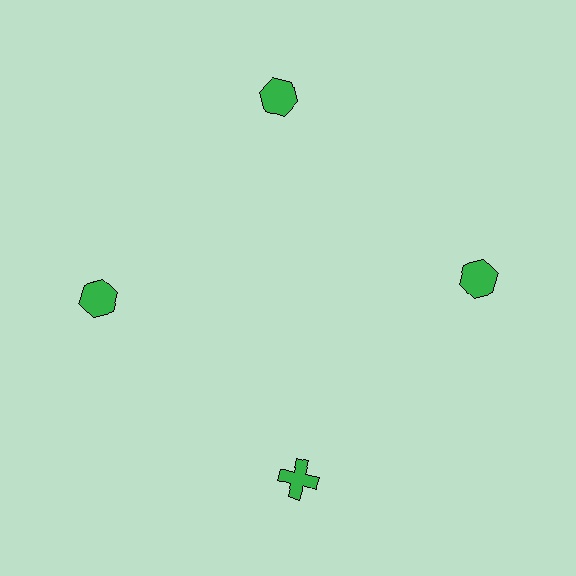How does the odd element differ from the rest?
It has a different shape: cross instead of hexagon.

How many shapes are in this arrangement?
There are 4 shapes arranged in a ring pattern.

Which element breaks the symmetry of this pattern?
The green cross at roughly the 6 o'clock position breaks the symmetry. All other shapes are green hexagons.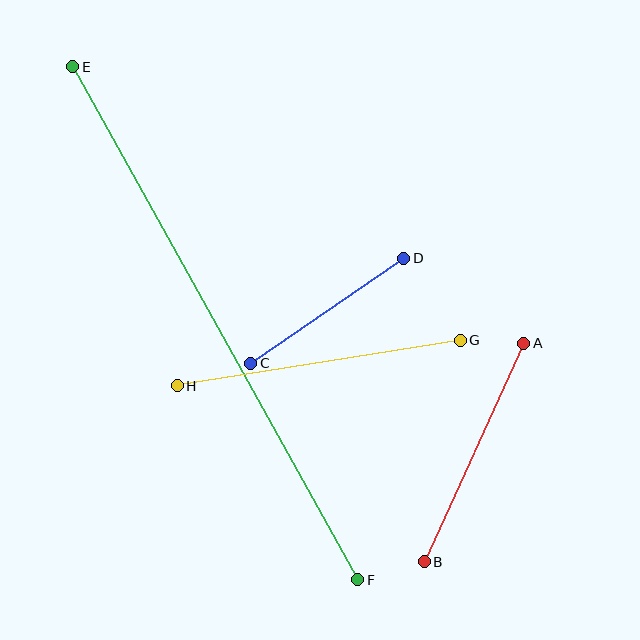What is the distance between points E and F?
The distance is approximately 587 pixels.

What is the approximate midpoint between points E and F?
The midpoint is at approximately (215, 323) pixels.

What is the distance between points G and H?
The distance is approximately 287 pixels.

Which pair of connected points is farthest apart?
Points E and F are farthest apart.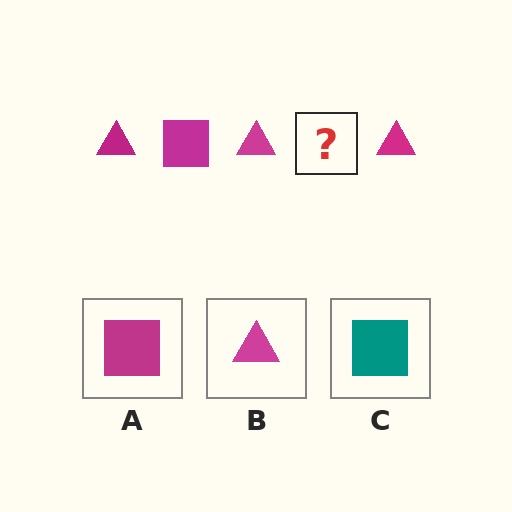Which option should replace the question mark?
Option A.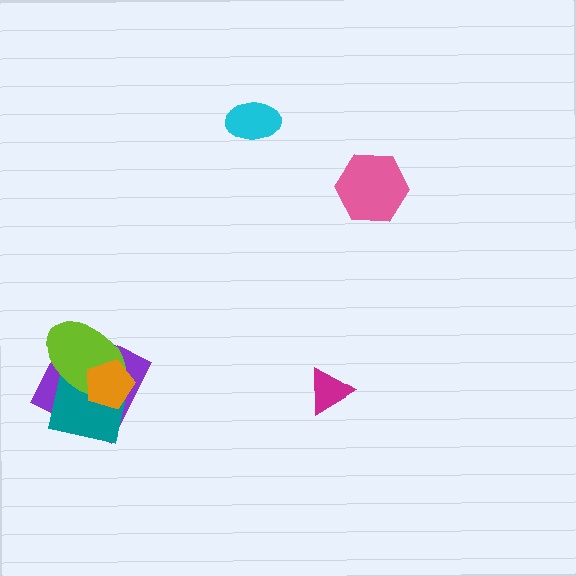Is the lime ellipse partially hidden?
Yes, it is partially covered by another shape.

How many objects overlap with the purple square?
3 objects overlap with the purple square.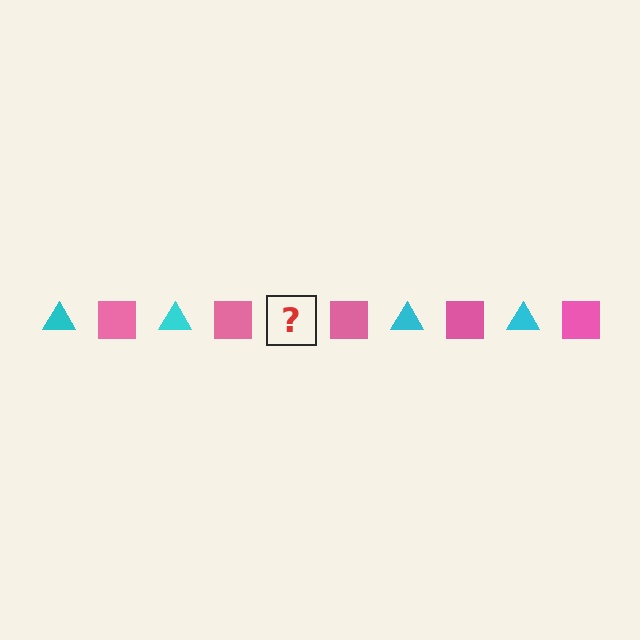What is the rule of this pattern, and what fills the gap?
The rule is that the pattern alternates between cyan triangle and pink square. The gap should be filled with a cyan triangle.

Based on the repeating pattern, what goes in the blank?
The blank should be a cyan triangle.